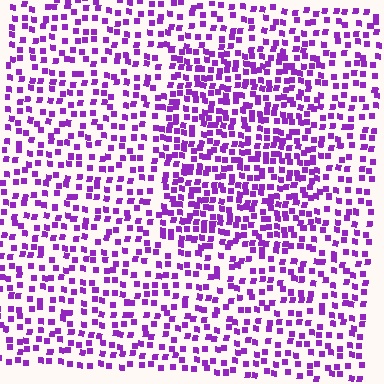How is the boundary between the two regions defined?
The boundary is defined by a change in element density (approximately 1.7x ratio). All elements are the same color, size, and shape.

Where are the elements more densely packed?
The elements are more densely packed inside the rectangle boundary.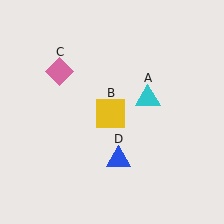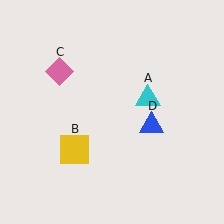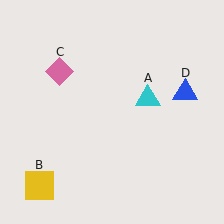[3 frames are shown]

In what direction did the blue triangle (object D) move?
The blue triangle (object D) moved up and to the right.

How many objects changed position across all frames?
2 objects changed position: yellow square (object B), blue triangle (object D).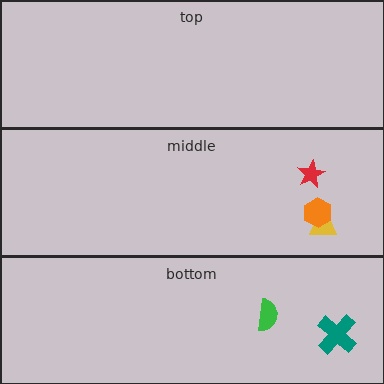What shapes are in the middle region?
The yellow trapezoid, the red star, the orange hexagon.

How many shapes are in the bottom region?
2.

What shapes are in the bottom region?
The green semicircle, the teal cross.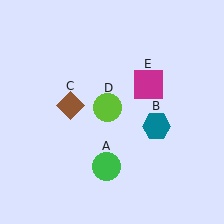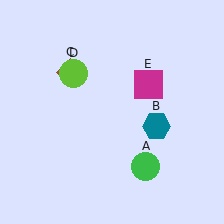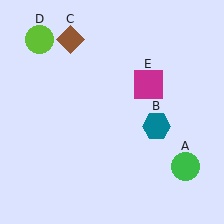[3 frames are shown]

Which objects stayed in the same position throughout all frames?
Teal hexagon (object B) and magenta square (object E) remained stationary.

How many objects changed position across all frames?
3 objects changed position: green circle (object A), brown diamond (object C), lime circle (object D).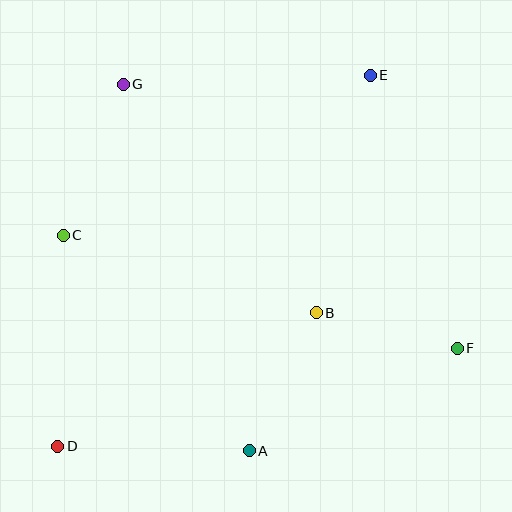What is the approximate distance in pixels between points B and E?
The distance between B and E is approximately 244 pixels.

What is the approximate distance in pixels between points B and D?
The distance between B and D is approximately 291 pixels.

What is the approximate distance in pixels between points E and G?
The distance between E and G is approximately 247 pixels.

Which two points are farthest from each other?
Points D and E are farthest from each other.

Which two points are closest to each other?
Points B and F are closest to each other.